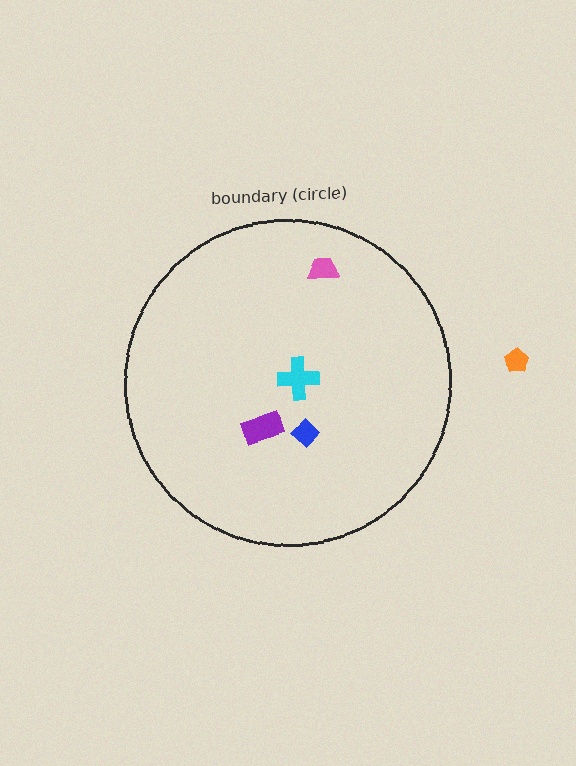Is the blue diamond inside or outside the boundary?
Inside.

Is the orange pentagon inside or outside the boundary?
Outside.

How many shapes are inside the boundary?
4 inside, 1 outside.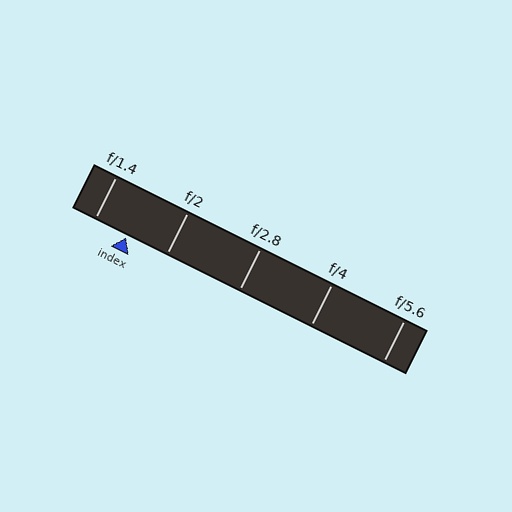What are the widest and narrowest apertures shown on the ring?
The widest aperture shown is f/1.4 and the narrowest is f/5.6.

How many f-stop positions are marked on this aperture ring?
There are 5 f-stop positions marked.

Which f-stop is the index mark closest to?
The index mark is closest to f/1.4.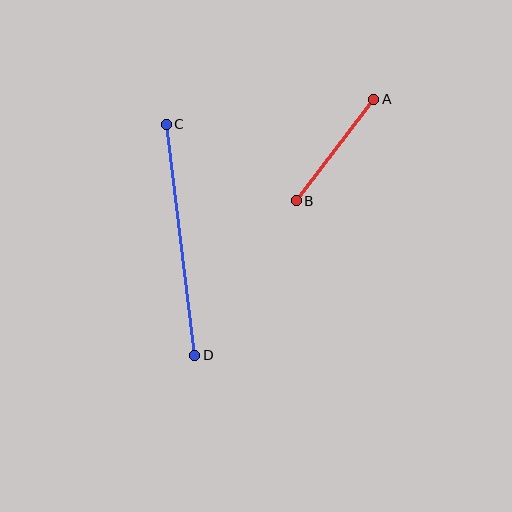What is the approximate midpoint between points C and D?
The midpoint is at approximately (180, 240) pixels.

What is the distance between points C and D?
The distance is approximately 233 pixels.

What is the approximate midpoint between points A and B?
The midpoint is at approximately (335, 150) pixels.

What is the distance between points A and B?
The distance is approximately 127 pixels.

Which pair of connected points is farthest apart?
Points C and D are farthest apart.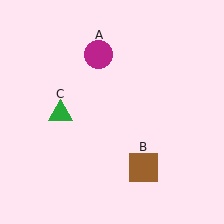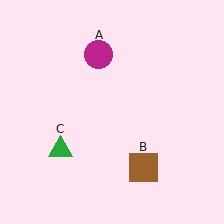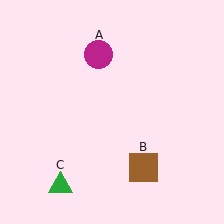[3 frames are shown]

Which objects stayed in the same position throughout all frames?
Magenta circle (object A) and brown square (object B) remained stationary.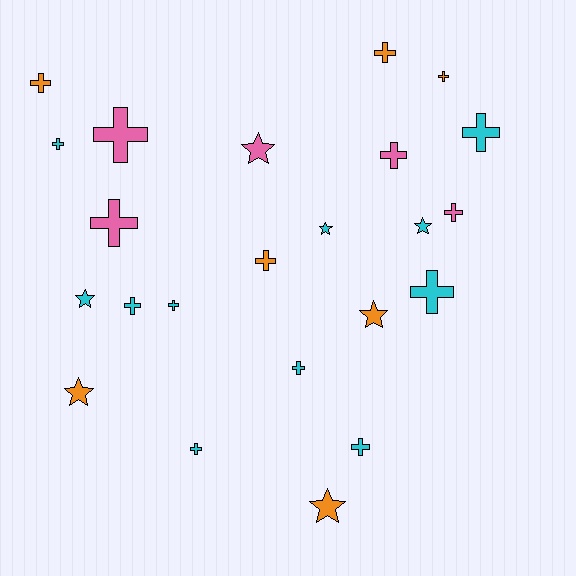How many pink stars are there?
There is 1 pink star.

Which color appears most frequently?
Cyan, with 11 objects.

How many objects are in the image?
There are 23 objects.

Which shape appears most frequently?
Cross, with 16 objects.